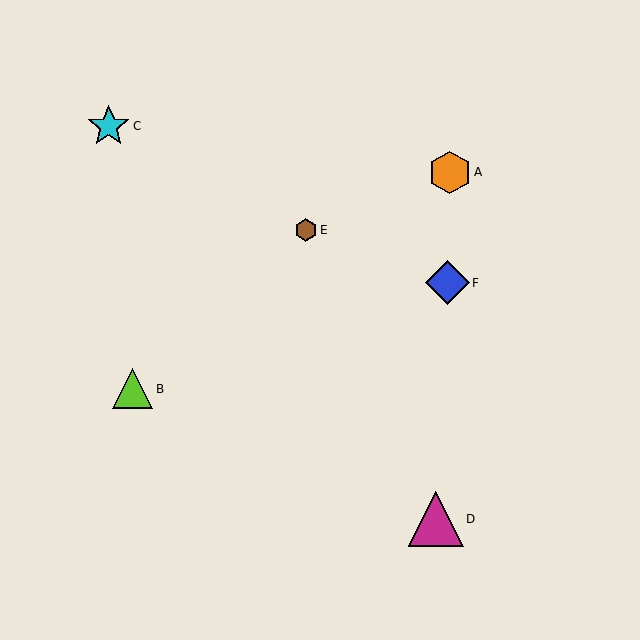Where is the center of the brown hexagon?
The center of the brown hexagon is at (306, 230).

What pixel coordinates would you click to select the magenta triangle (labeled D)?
Click at (436, 519) to select the magenta triangle D.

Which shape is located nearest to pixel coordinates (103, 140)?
The cyan star (labeled C) at (109, 126) is nearest to that location.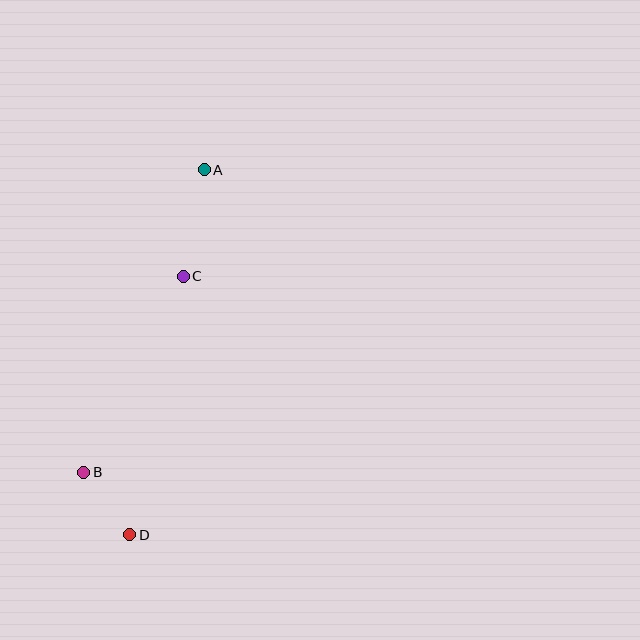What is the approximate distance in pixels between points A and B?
The distance between A and B is approximately 325 pixels.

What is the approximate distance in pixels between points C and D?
The distance between C and D is approximately 264 pixels.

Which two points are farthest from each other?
Points A and D are farthest from each other.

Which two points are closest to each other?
Points B and D are closest to each other.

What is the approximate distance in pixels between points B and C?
The distance between B and C is approximately 220 pixels.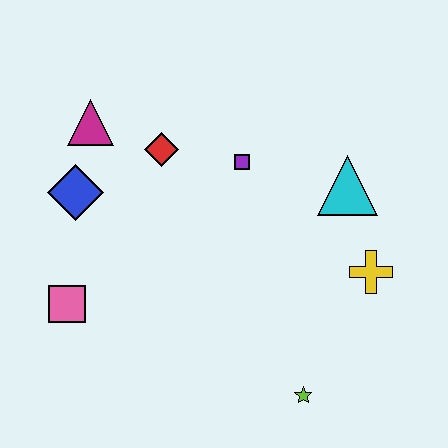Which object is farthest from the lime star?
The magenta triangle is farthest from the lime star.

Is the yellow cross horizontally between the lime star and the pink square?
No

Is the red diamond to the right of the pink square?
Yes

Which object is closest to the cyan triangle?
The yellow cross is closest to the cyan triangle.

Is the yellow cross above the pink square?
Yes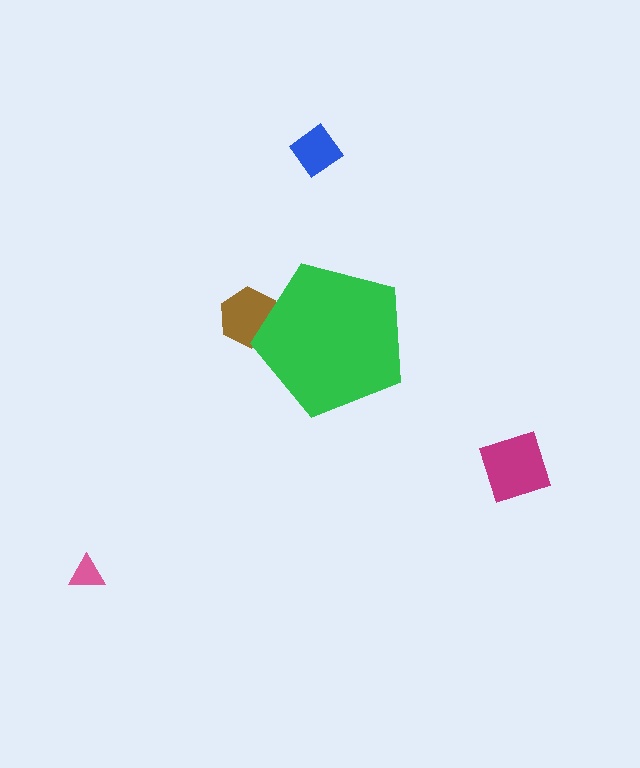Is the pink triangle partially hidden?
No, the pink triangle is fully visible.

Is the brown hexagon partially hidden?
Yes, the brown hexagon is partially hidden behind the green pentagon.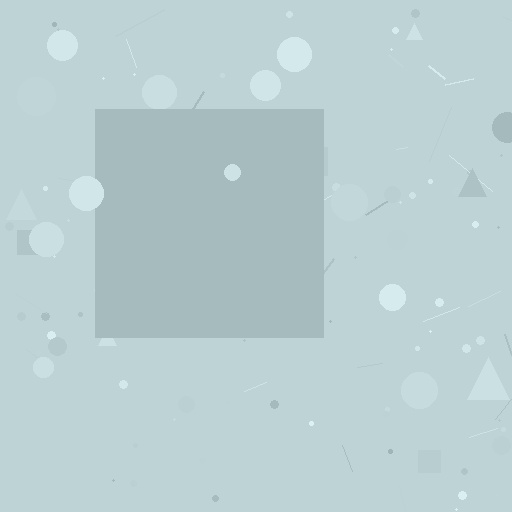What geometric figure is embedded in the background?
A square is embedded in the background.